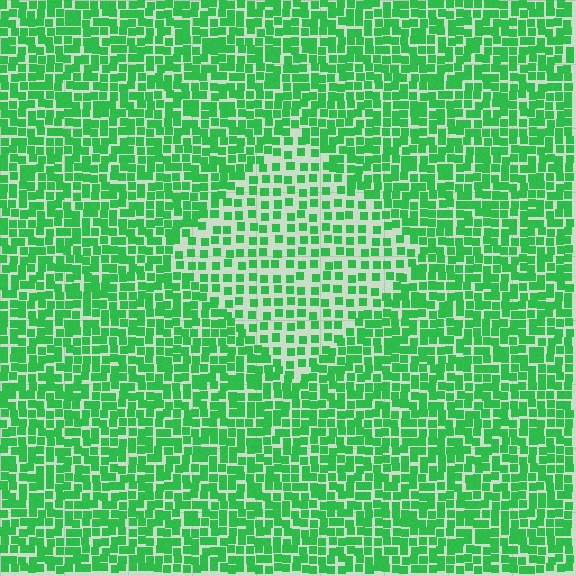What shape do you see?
I see a diamond.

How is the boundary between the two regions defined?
The boundary is defined by a change in element density (approximately 1.8x ratio). All elements are the same color, size, and shape.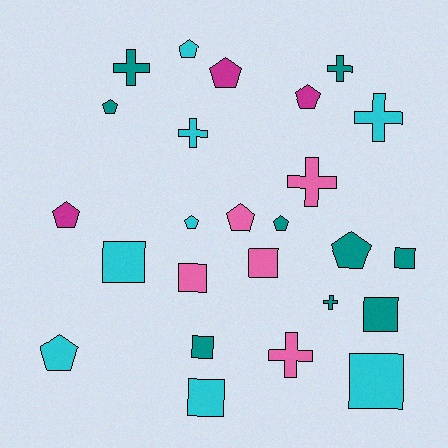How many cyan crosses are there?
There are 2 cyan crosses.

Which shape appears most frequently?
Pentagon, with 10 objects.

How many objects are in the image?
There are 25 objects.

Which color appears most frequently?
Teal, with 9 objects.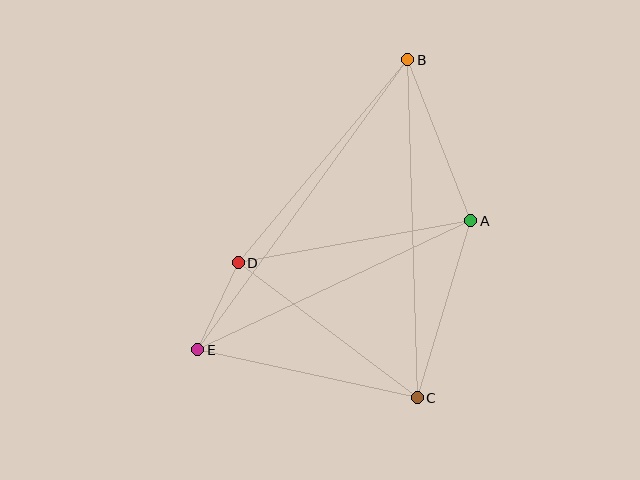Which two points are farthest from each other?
Points B and E are farthest from each other.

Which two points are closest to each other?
Points D and E are closest to each other.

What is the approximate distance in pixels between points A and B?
The distance between A and B is approximately 173 pixels.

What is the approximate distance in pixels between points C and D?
The distance between C and D is approximately 224 pixels.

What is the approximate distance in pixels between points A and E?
The distance between A and E is approximately 302 pixels.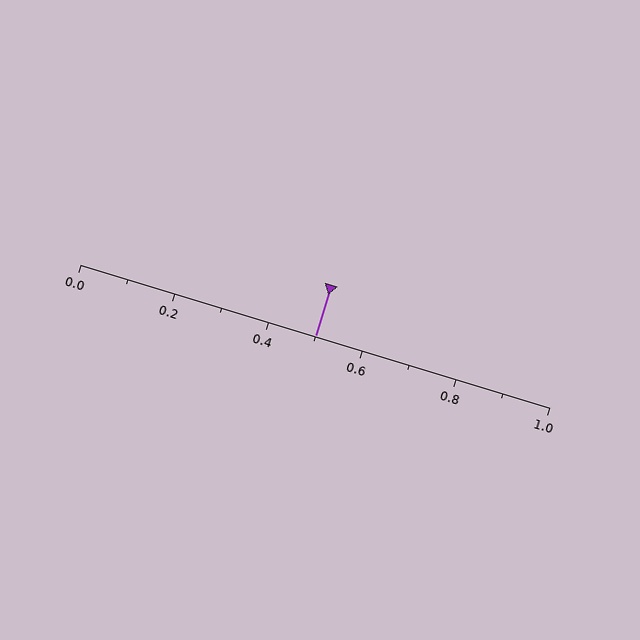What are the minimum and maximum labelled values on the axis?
The axis runs from 0.0 to 1.0.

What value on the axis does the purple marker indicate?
The marker indicates approximately 0.5.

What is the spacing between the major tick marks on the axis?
The major ticks are spaced 0.2 apart.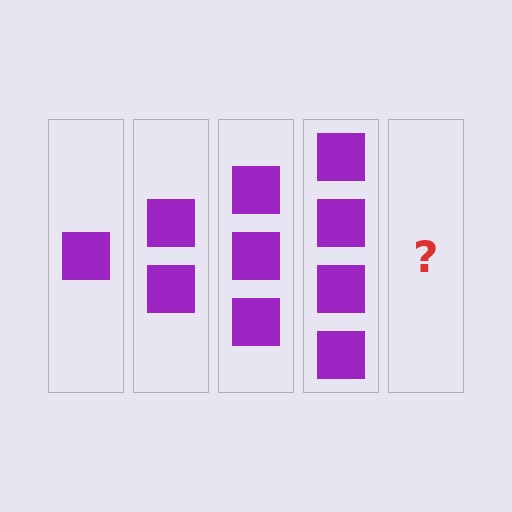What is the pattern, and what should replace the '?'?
The pattern is that each step adds one more square. The '?' should be 5 squares.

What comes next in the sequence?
The next element should be 5 squares.